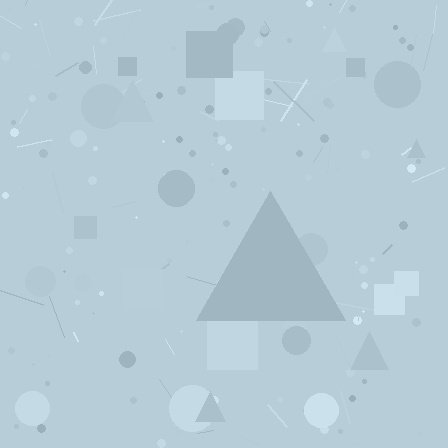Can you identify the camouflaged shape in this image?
The camouflaged shape is a triangle.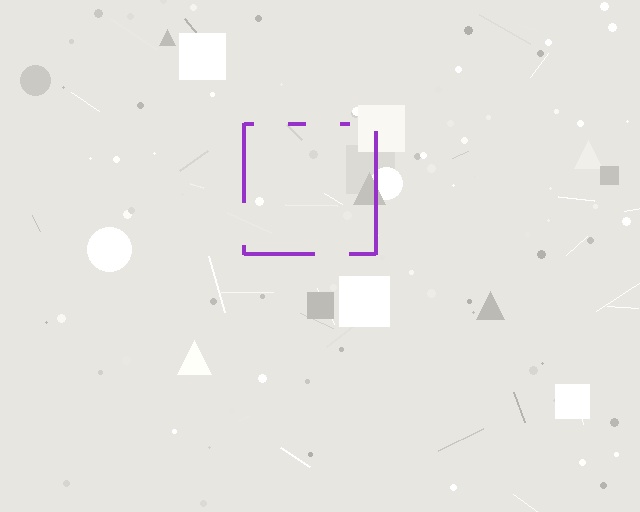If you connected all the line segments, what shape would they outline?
They would outline a square.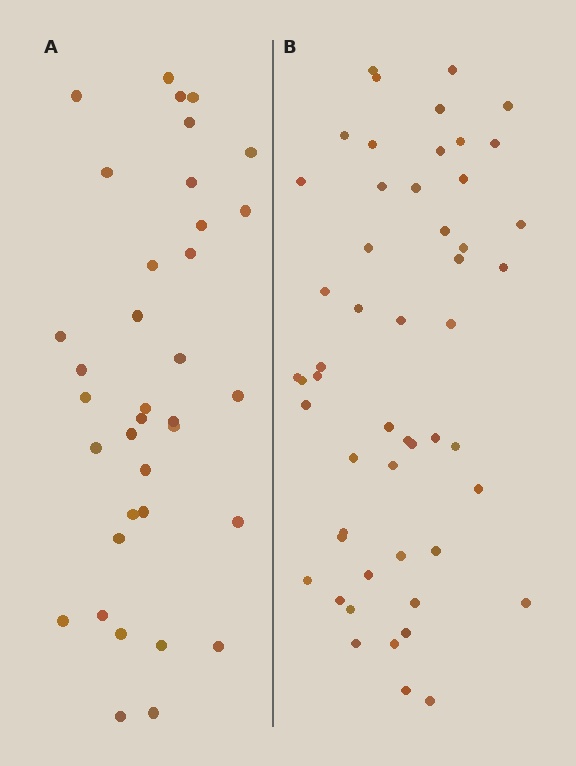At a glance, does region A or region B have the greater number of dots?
Region B (the right region) has more dots.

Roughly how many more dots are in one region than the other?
Region B has approximately 15 more dots than region A.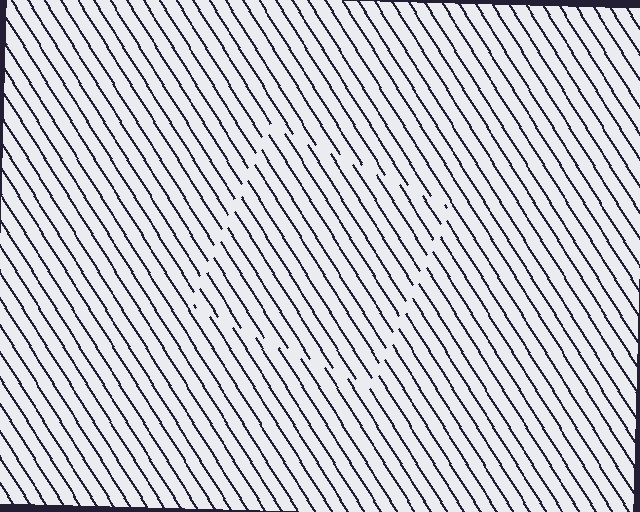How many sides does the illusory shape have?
4 sides — the line-ends trace a square.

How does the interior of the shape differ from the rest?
The interior of the shape contains the same grating, shifted by half a period — the contour is defined by the phase discontinuity where line-ends from the inner and outer gratings abut.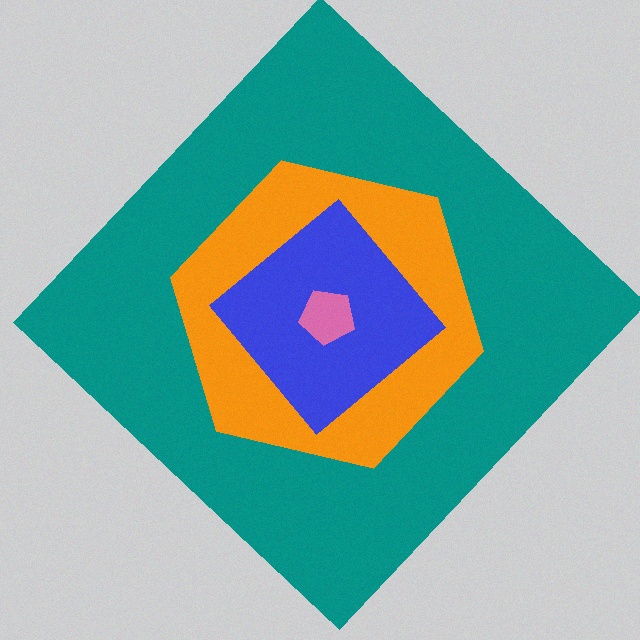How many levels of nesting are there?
4.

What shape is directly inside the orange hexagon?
The blue diamond.